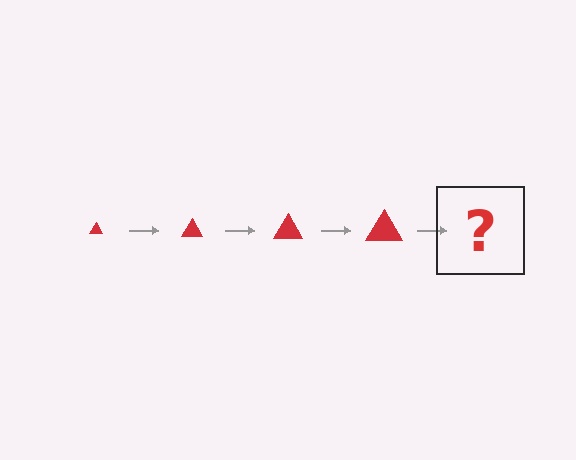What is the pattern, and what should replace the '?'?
The pattern is that the triangle gets progressively larger each step. The '?' should be a red triangle, larger than the previous one.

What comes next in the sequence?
The next element should be a red triangle, larger than the previous one.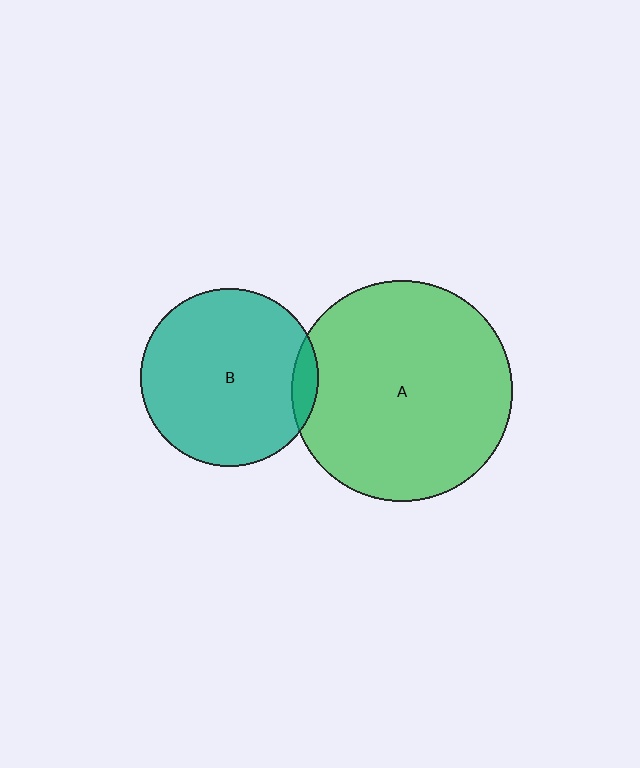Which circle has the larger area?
Circle A (green).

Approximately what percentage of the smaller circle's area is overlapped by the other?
Approximately 5%.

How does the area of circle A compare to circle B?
Approximately 1.5 times.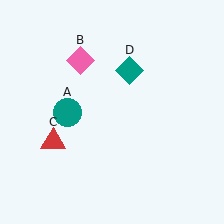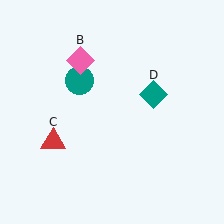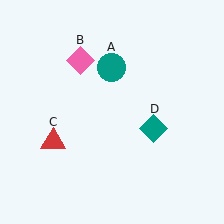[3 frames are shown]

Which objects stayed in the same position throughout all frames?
Pink diamond (object B) and red triangle (object C) remained stationary.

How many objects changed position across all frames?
2 objects changed position: teal circle (object A), teal diamond (object D).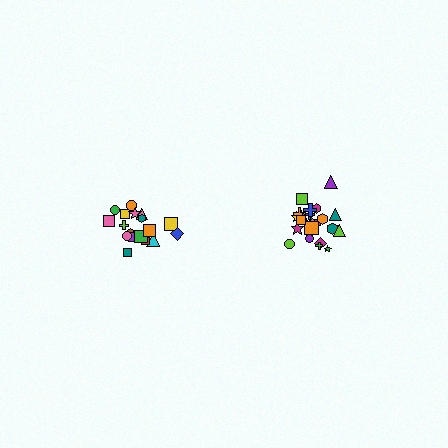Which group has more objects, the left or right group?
The right group.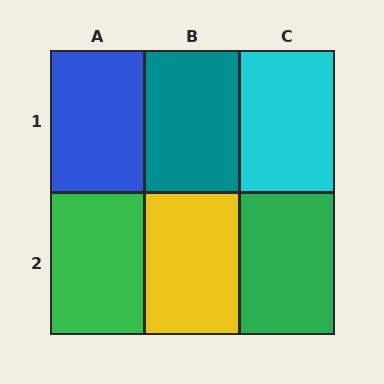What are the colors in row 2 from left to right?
Green, yellow, green.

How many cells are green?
2 cells are green.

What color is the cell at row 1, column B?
Teal.